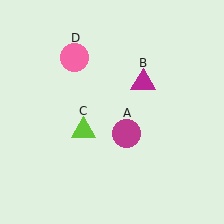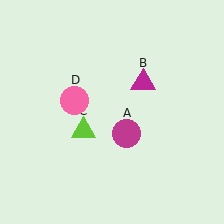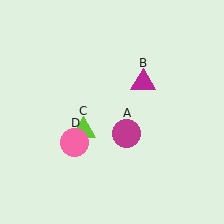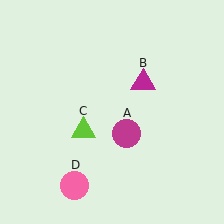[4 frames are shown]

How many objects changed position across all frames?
1 object changed position: pink circle (object D).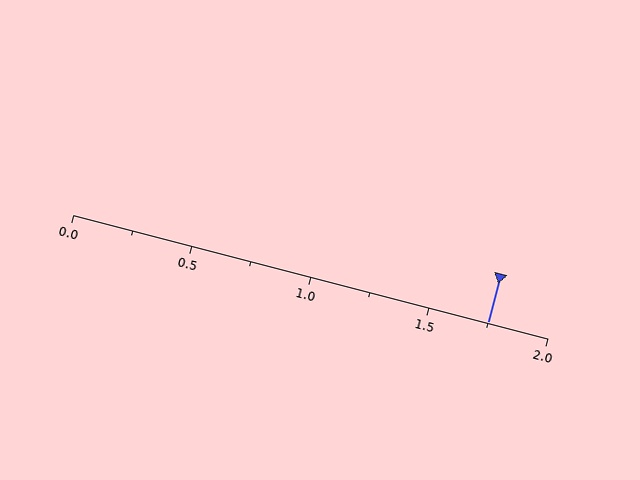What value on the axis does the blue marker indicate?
The marker indicates approximately 1.75.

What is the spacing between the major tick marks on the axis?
The major ticks are spaced 0.5 apart.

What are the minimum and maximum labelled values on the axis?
The axis runs from 0.0 to 2.0.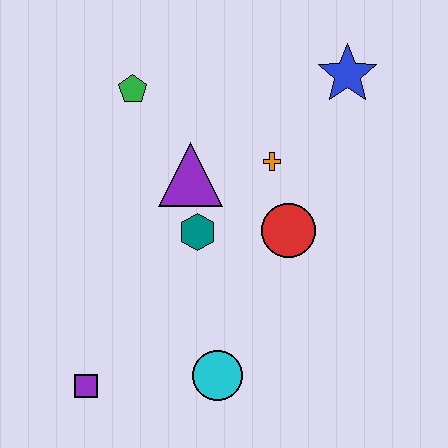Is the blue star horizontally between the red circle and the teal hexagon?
No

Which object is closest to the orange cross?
The red circle is closest to the orange cross.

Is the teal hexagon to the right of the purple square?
Yes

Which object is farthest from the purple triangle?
The purple square is farthest from the purple triangle.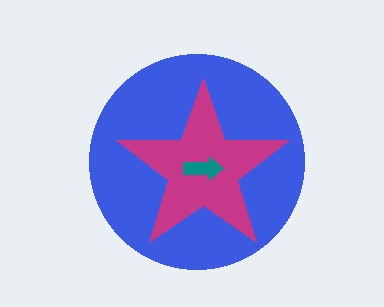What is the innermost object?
The teal arrow.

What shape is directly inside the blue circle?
The magenta star.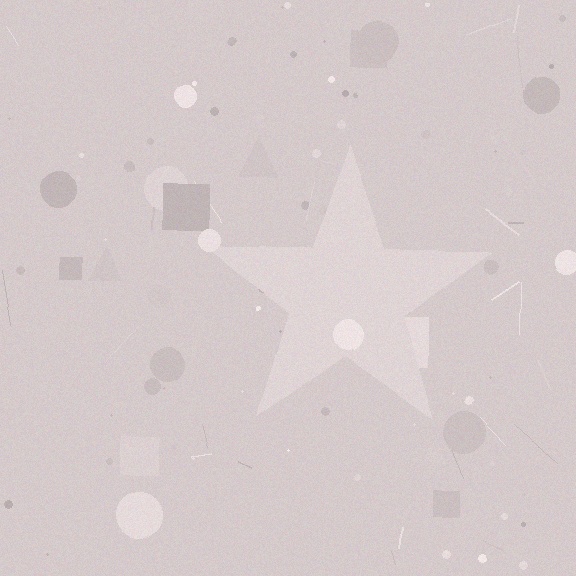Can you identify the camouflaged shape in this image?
The camouflaged shape is a star.